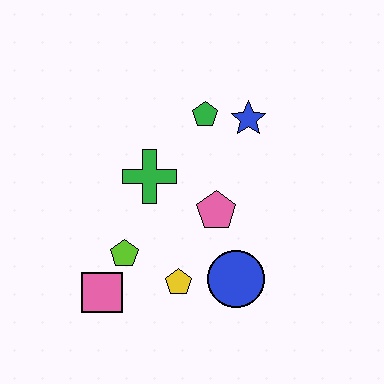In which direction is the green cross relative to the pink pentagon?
The green cross is to the left of the pink pentagon.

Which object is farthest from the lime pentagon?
The blue star is farthest from the lime pentagon.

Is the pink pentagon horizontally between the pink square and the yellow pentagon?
No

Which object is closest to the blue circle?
The yellow pentagon is closest to the blue circle.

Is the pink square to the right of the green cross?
No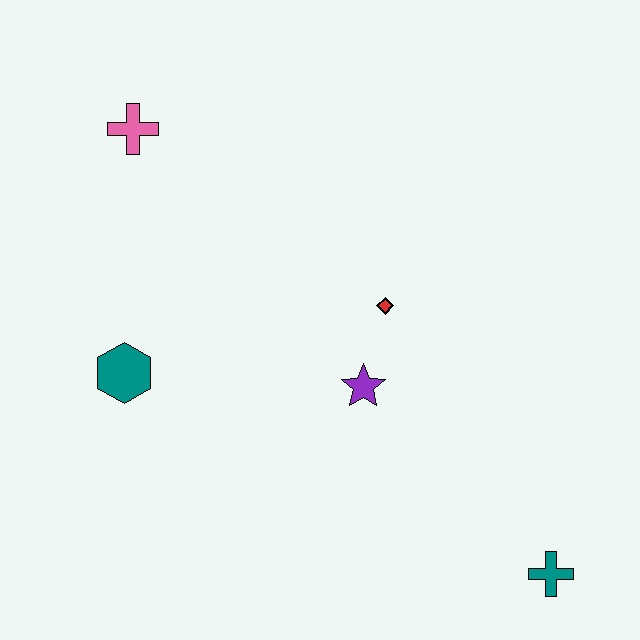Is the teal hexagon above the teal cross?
Yes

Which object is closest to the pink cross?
The teal hexagon is closest to the pink cross.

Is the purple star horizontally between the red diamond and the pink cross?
Yes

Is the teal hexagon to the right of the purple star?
No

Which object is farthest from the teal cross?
The pink cross is farthest from the teal cross.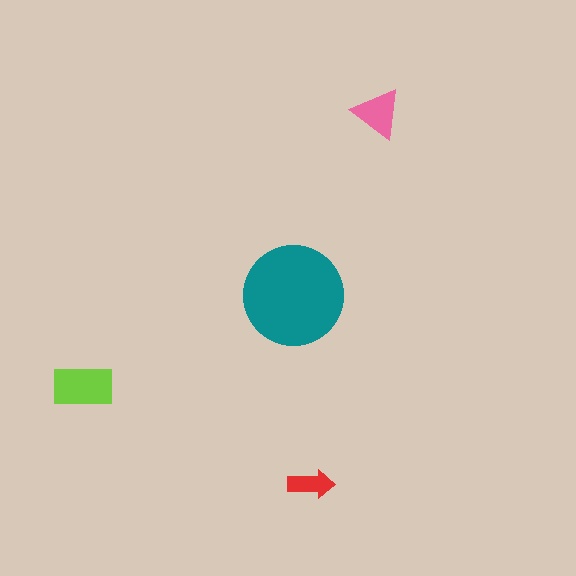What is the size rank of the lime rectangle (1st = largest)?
2nd.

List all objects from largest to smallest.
The teal circle, the lime rectangle, the pink triangle, the red arrow.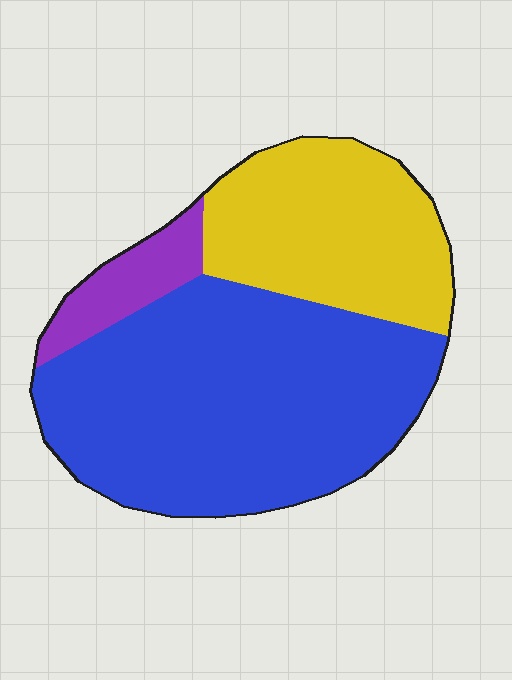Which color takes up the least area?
Purple, at roughly 10%.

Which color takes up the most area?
Blue, at roughly 60%.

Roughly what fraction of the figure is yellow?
Yellow covers roughly 30% of the figure.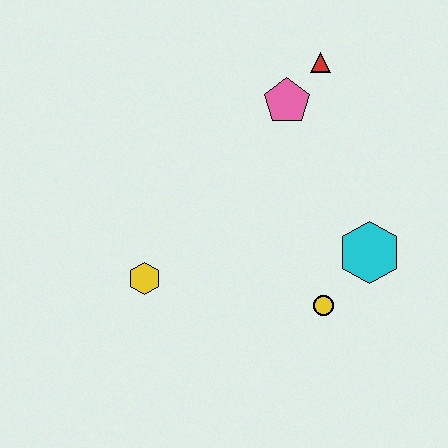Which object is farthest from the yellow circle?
The red triangle is farthest from the yellow circle.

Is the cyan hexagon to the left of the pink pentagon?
No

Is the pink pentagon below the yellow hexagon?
No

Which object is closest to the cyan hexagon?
The yellow circle is closest to the cyan hexagon.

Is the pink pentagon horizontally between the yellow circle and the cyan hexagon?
No